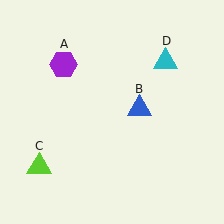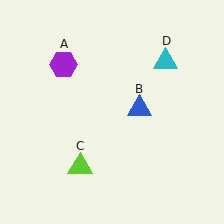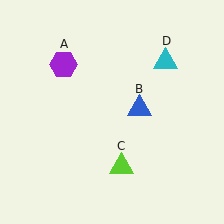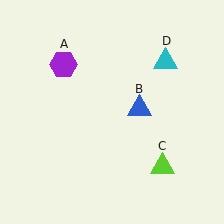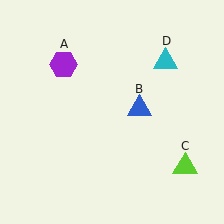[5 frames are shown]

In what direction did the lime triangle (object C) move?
The lime triangle (object C) moved right.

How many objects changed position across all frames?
1 object changed position: lime triangle (object C).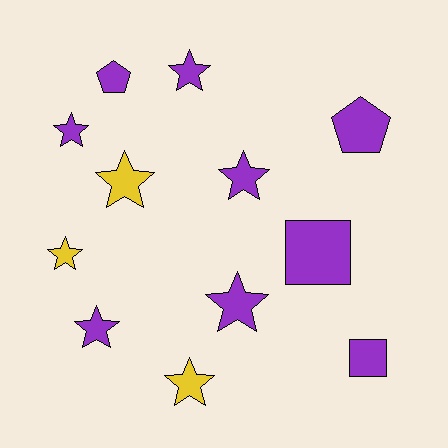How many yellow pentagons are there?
There are no yellow pentagons.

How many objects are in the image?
There are 12 objects.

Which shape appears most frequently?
Star, with 8 objects.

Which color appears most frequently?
Purple, with 9 objects.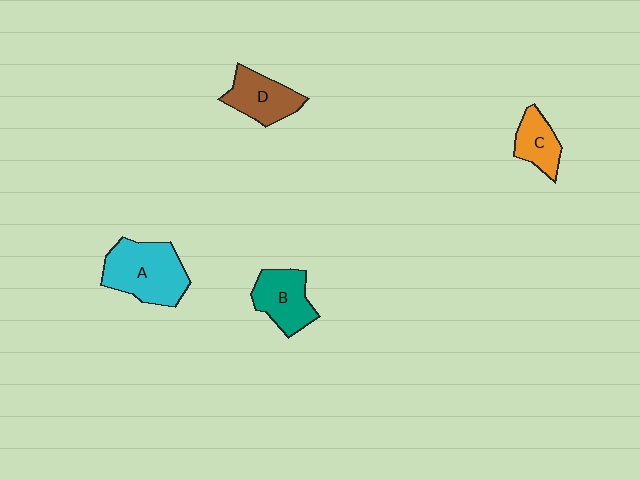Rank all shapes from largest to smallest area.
From largest to smallest: A (cyan), B (teal), D (brown), C (orange).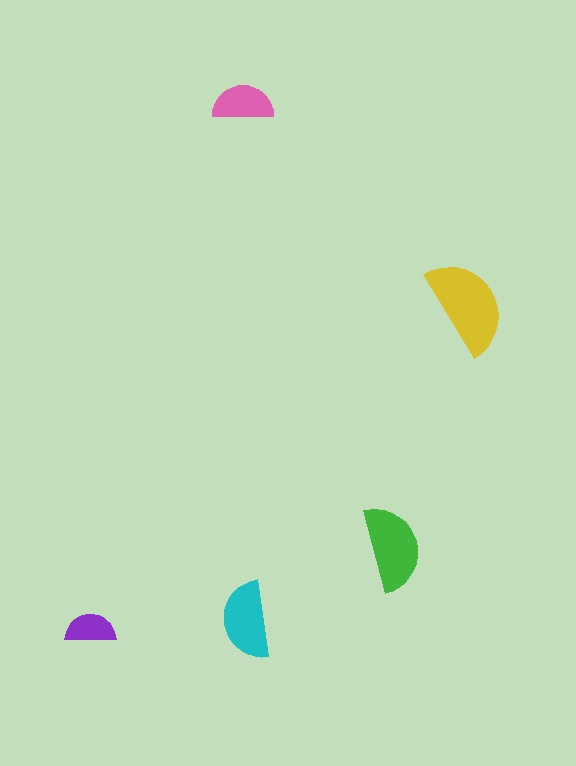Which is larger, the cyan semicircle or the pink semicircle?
The cyan one.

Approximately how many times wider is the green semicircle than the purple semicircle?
About 1.5 times wider.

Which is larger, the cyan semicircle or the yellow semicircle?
The yellow one.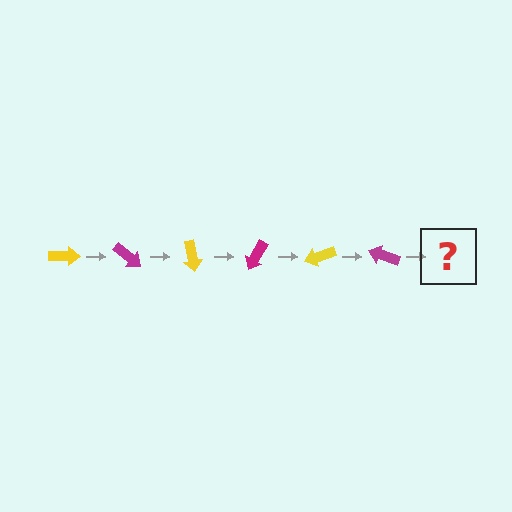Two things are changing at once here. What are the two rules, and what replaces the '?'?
The two rules are that it rotates 40 degrees each step and the color cycles through yellow and magenta. The '?' should be a yellow arrow, rotated 240 degrees from the start.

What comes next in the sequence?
The next element should be a yellow arrow, rotated 240 degrees from the start.